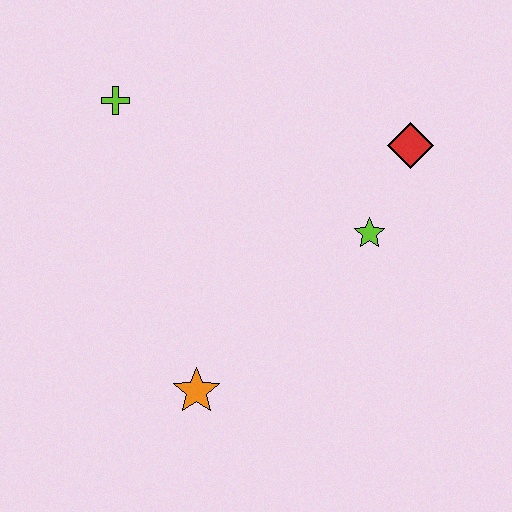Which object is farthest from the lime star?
The lime cross is farthest from the lime star.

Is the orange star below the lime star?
Yes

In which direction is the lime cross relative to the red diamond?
The lime cross is to the left of the red diamond.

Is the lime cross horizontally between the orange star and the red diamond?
No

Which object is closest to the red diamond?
The lime star is closest to the red diamond.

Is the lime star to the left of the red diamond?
Yes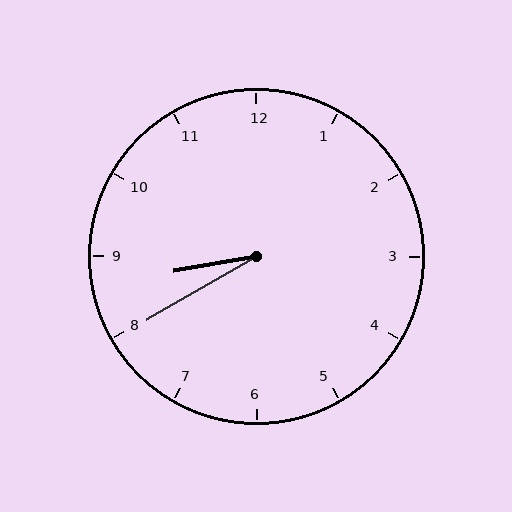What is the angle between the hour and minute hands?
Approximately 20 degrees.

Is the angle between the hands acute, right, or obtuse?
It is acute.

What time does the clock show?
8:40.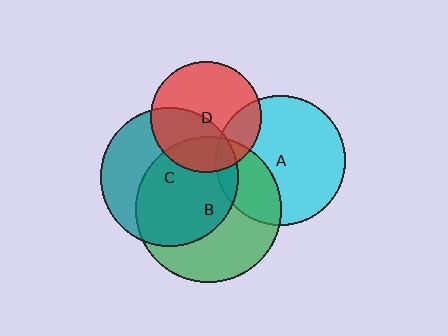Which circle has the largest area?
Circle B (green).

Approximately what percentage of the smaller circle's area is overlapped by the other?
Approximately 30%.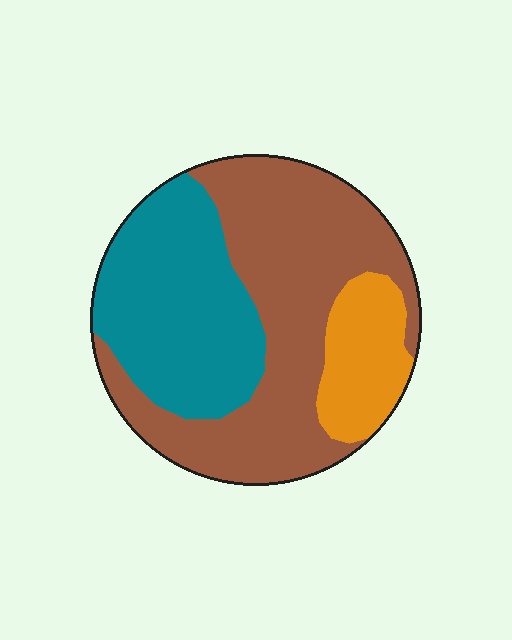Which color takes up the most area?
Brown, at roughly 50%.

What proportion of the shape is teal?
Teal covers about 35% of the shape.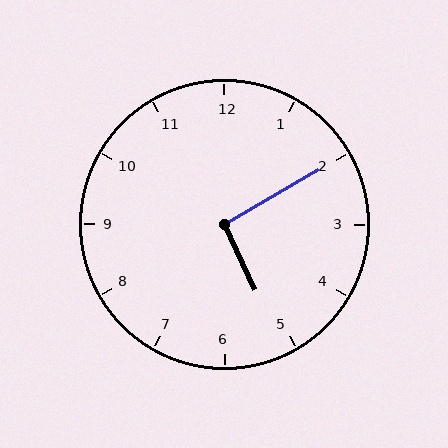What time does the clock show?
5:10.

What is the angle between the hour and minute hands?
Approximately 95 degrees.